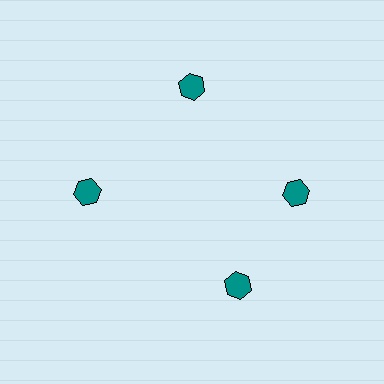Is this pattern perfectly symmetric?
No. The 4 teal hexagons are arranged in a ring, but one element near the 6 o'clock position is rotated out of alignment along the ring, breaking the 4-fold rotational symmetry.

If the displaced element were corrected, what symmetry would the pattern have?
It would have 4-fold rotational symmetry — the pattern would map onto itself every 90 degrees.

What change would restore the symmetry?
The symmetry would be restored by rotating it back into even spacing with its neighbors so that all 4 hexagons sit at equal angles and equal distance from the center.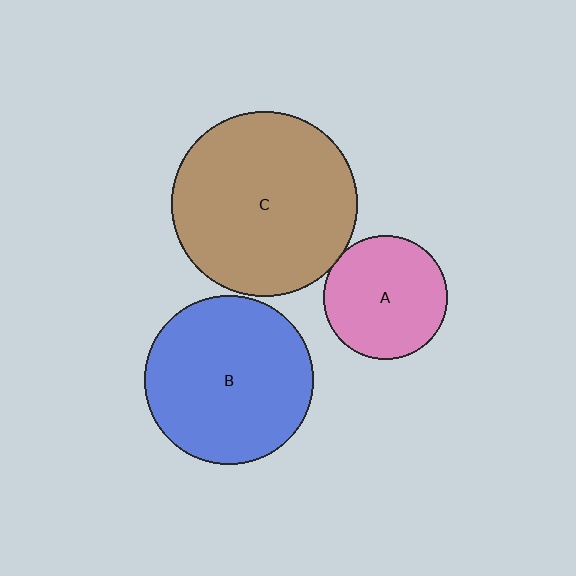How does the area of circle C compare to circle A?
Approximately 2.2 times.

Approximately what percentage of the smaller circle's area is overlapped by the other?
Approximately 5%.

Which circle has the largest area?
Circle C (brown).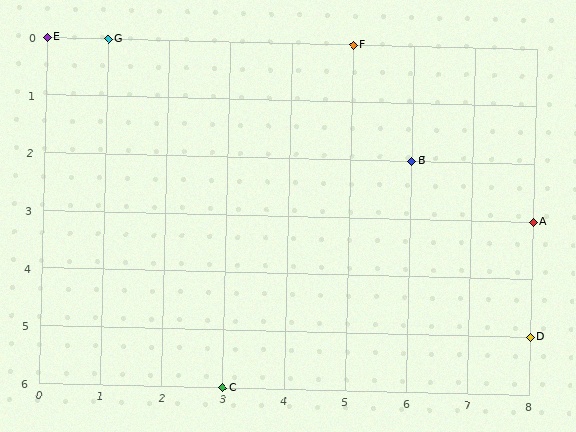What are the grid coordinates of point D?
Point D is at grid coordinates (8, 5).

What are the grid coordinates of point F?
Point F is at grid coordinates (5, 0).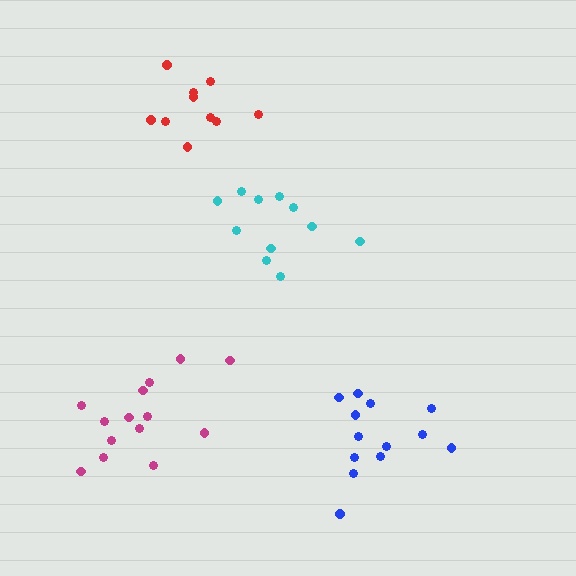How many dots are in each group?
Group 1: 10 dots, Group 2: 14 dots, Group 3: 11 dots, Group 4: 13 dots (48 total).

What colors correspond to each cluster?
The clusters are colored: red, magenta, cyan, blue.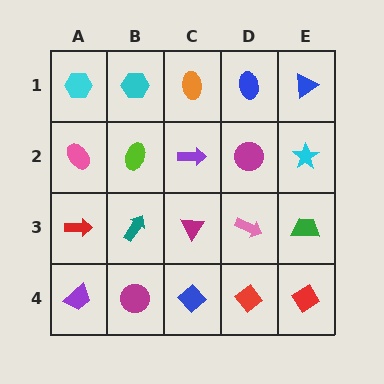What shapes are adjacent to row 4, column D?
A pink arrow (row 3, column D), a blue diamond (row 4, column C), a red diamond (row 4, column E).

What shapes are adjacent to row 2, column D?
A blue ellipse (row 1, column D), a pink arrow (row 3, column D), a purple arrow (row 2, column C), a cyan star (row 2, column E).